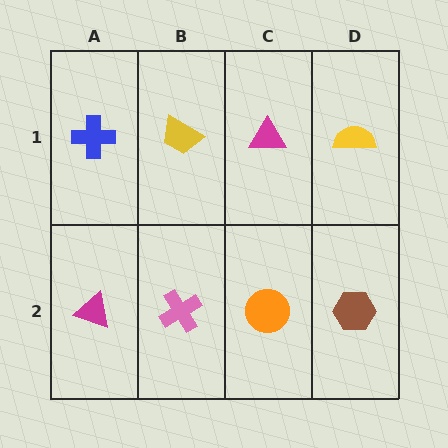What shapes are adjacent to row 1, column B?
A pink cross (row 2, column B), a blue cross (row 1, column A), a magenta triangle (row 1, column C).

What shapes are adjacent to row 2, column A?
A blue cross (row 1, column A), a pink cross (row 2, column B).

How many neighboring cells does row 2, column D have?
2.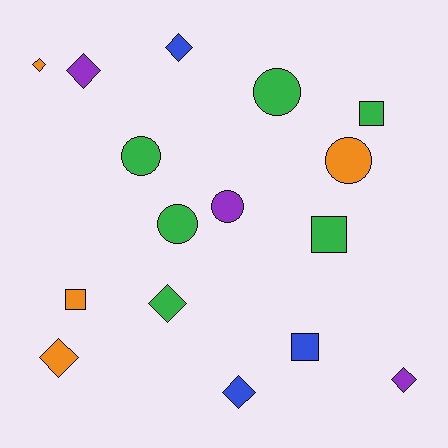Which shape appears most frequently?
Diamond, with 7 objects.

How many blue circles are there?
There are no blue circles.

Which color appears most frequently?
Green, with 6 objects.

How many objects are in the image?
There are 16 objects.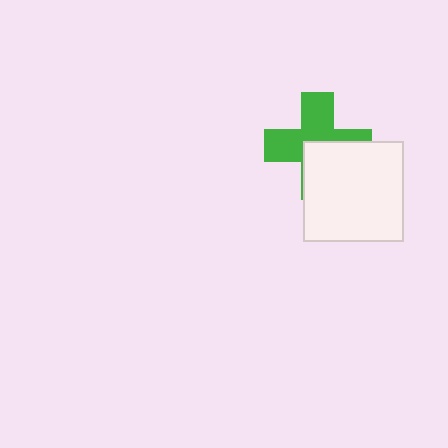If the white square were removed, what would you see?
You would see the complete green cross.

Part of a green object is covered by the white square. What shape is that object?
It is a cross.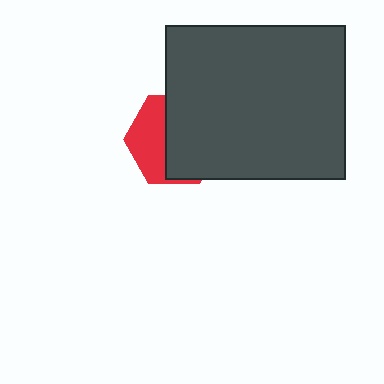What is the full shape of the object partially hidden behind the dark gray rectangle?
The partially hidden object is a red hexagon.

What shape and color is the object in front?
The object in front is a dark gray rectangle.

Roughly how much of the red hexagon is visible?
A small part of it is visible (roughly 41%).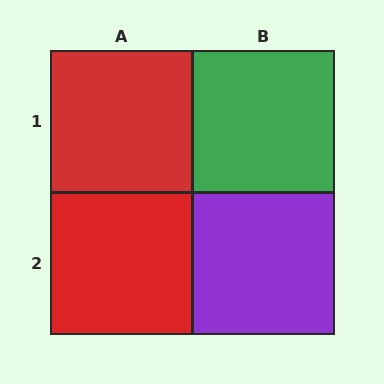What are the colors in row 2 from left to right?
Red, purple.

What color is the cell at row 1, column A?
Red.